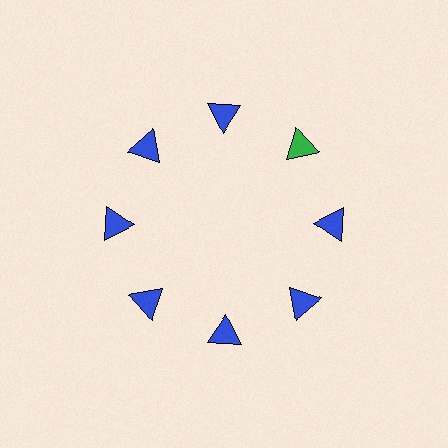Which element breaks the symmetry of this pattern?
The green triangle at roughly the 2 o'clock position breaks the symmetry. All other shapes are blue triangles.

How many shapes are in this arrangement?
There are 8 shapes arranged in a ring pattern.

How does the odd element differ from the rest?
It has a different color: green instead of blue.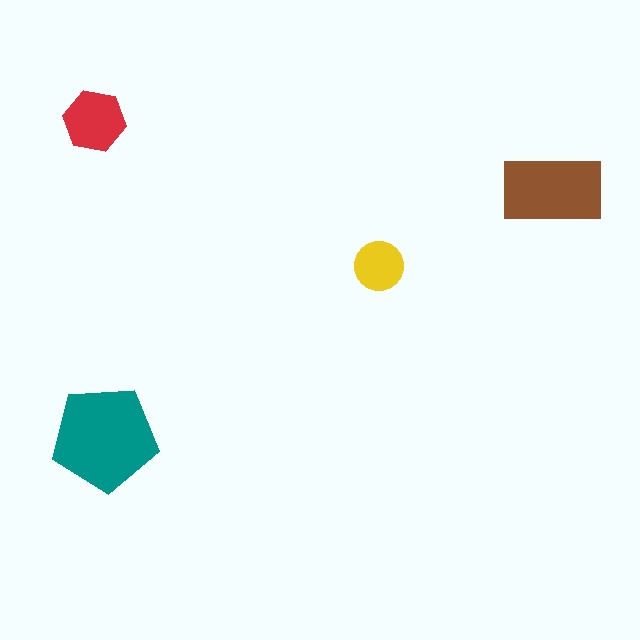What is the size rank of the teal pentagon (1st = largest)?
1st.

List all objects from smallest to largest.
The yellow circle, the red hexagon, the brown rectangle, the teal pentagon.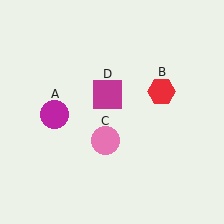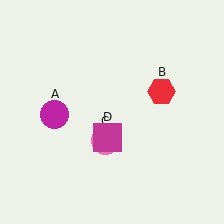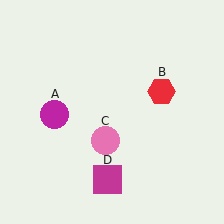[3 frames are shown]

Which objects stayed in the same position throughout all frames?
Magenta circle (object A) and red hexagon (object B) and pink circle (object C) remained stationary.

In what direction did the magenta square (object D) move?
The magenta square (object D) moved down.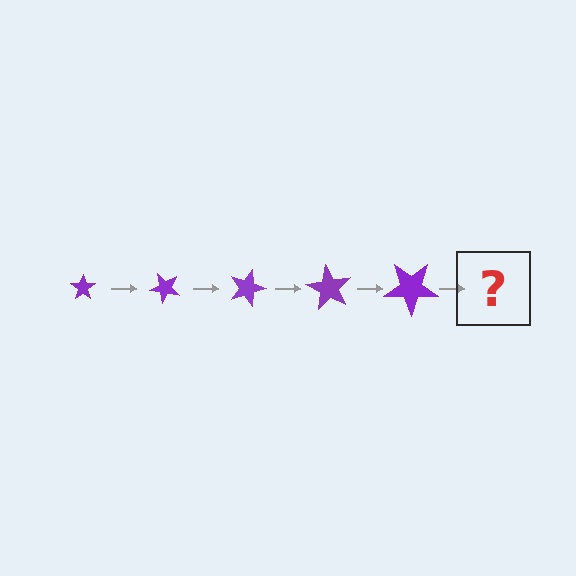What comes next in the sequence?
The next element should be a star, larger than the previous one and rotated 225 degrees from the start.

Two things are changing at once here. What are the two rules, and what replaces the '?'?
The two rules are that the star grows larger each step and it rotates 45 degrees each step. The '?' should be a star, larger than the previous one and rotated 225 degrees from the start.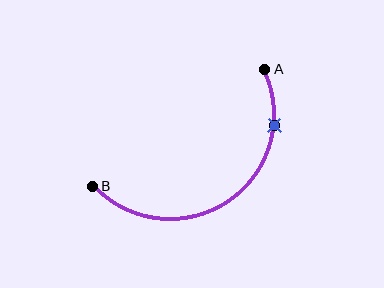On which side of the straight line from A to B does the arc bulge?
The arc bulges below and to the right of the straight line connecting A and B.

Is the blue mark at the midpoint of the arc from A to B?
No. The blue mark lies on the arc but is closer to endpoint A. The arc midpoint would be at the point on the curve equidistant along the arc from both A and B.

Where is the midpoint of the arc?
The arc midpoint is the point on the curve farthest from the straight line joining A and B. It sits below and to the right of that line.